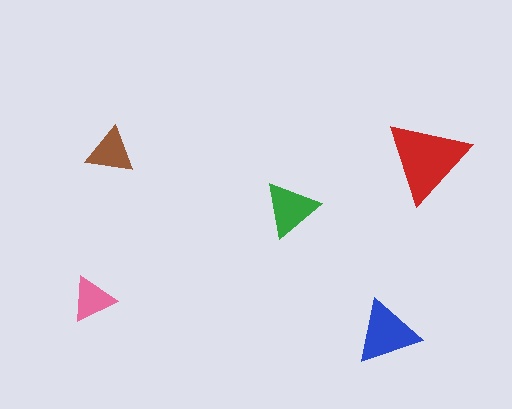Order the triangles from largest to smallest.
the red one, the blue one, the green one, the brown one, the pink one.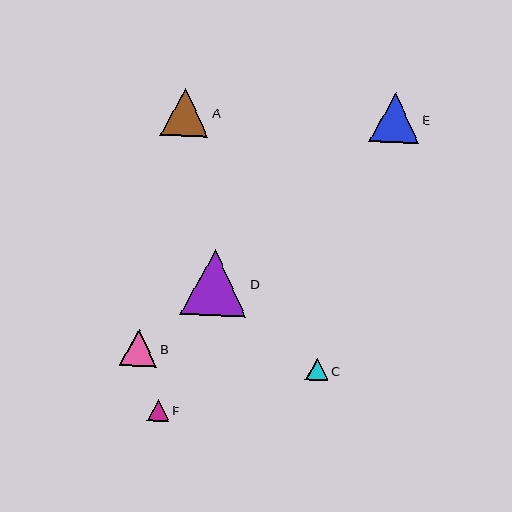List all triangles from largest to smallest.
From largest to smallest: D, E, A, B, C, F.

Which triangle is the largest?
Triangle D is the largest with a size of approximately 66 pixels.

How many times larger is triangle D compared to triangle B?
Triangle D is approximately 1.8 times the size of triangle B.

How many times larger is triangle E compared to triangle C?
Triangle E is approximately 2.2 times the size of triangle C.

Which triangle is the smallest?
Triangle F is the smallest with a size of approximately 22 pixels.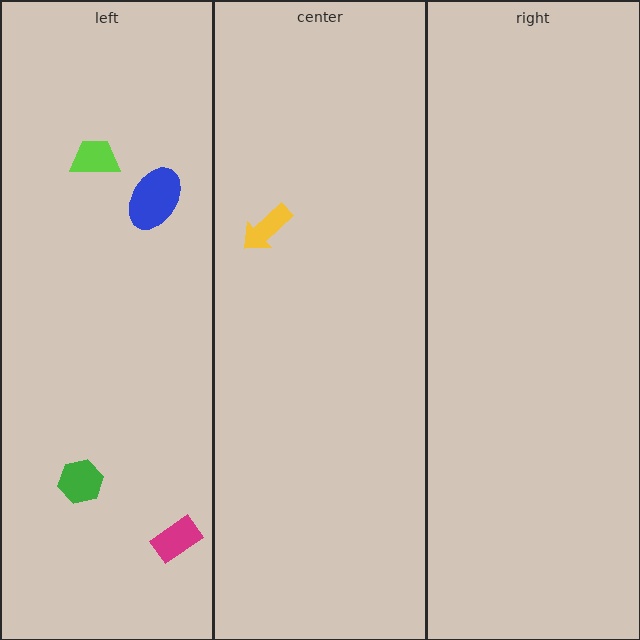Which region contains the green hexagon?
The left region.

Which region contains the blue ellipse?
The left region.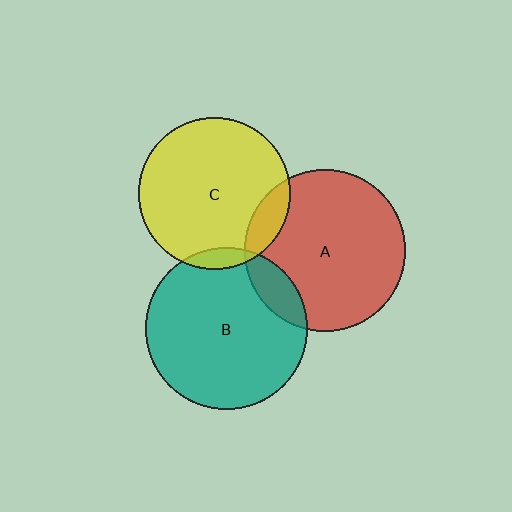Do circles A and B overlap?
Yes.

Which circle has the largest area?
Circle B (teal).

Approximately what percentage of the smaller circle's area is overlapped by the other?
Approximately 10%.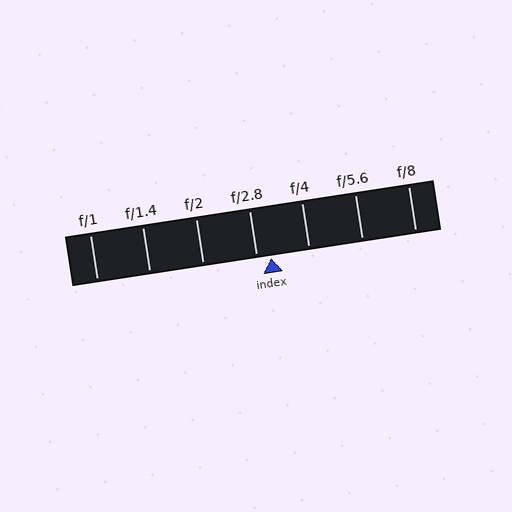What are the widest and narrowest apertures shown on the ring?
The widest aperture shown is f/1 and the narrowest is f/8.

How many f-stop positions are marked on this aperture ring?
There are 7 f-stop positions marked.